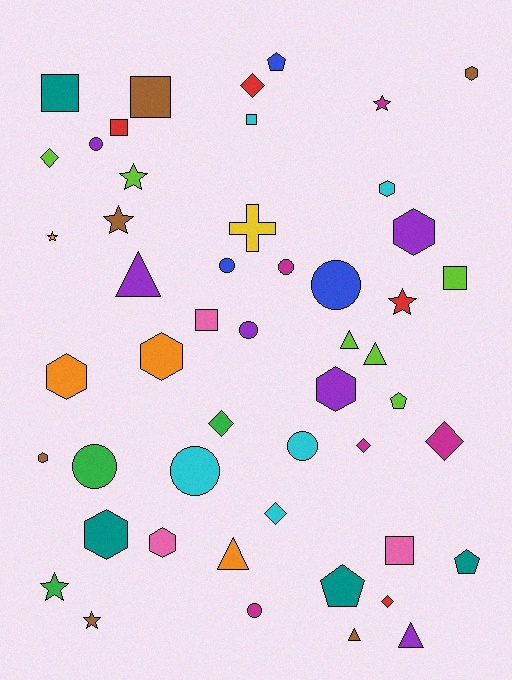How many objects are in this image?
There are 50 objects.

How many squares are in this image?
There are 7 squares.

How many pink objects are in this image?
There are 3 pink objects.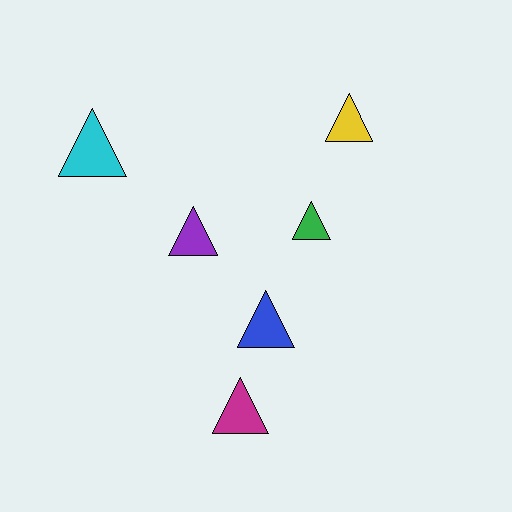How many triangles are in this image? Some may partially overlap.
There are 6 triangles.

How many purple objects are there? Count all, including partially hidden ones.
There is 1 purple object.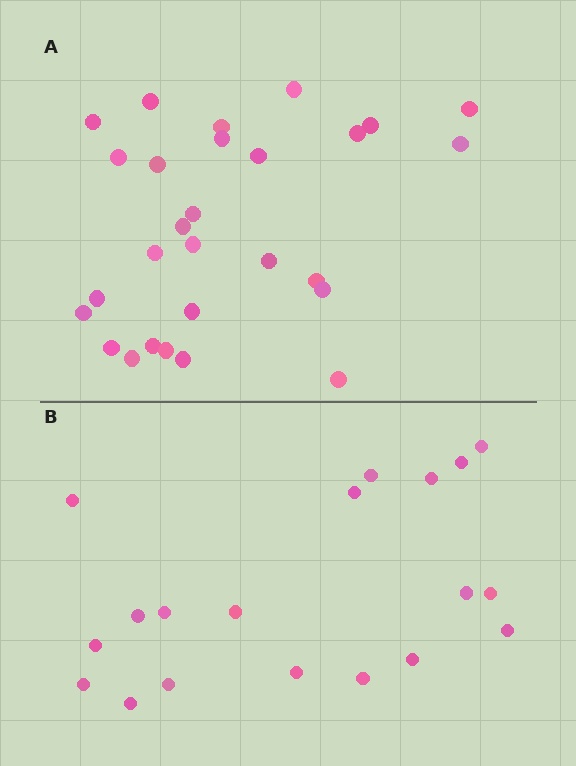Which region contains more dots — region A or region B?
Region A (the top region) has more dots.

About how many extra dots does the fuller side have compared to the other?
Region A has roughly 8 or so more dots than region B.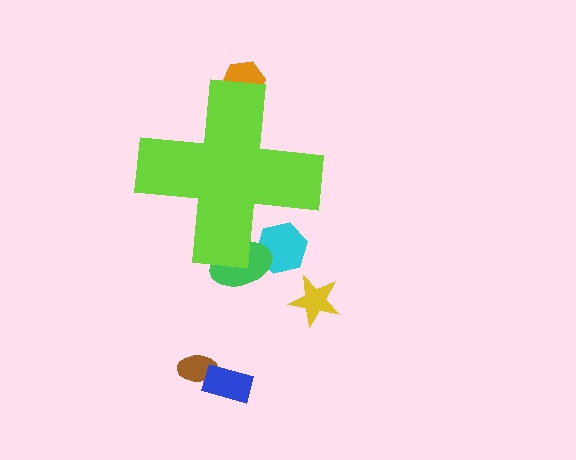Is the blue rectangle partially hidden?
No, the blue rectangle is fully visible.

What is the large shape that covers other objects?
A lime cross.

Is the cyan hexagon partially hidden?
Yes, the cyan hexagon is partially hidden behind the lime cross.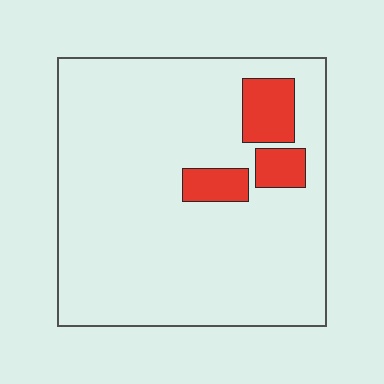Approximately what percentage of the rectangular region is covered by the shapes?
Approximately 10%.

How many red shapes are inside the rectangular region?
3.